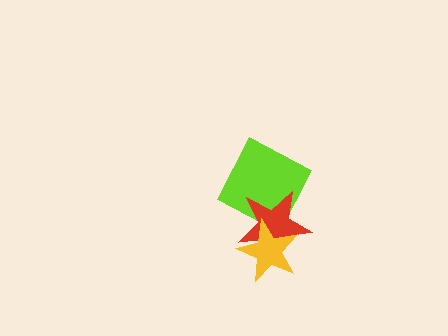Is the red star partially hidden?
Yes, it is partially covered by another shape.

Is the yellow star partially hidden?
No, no other shape covers it.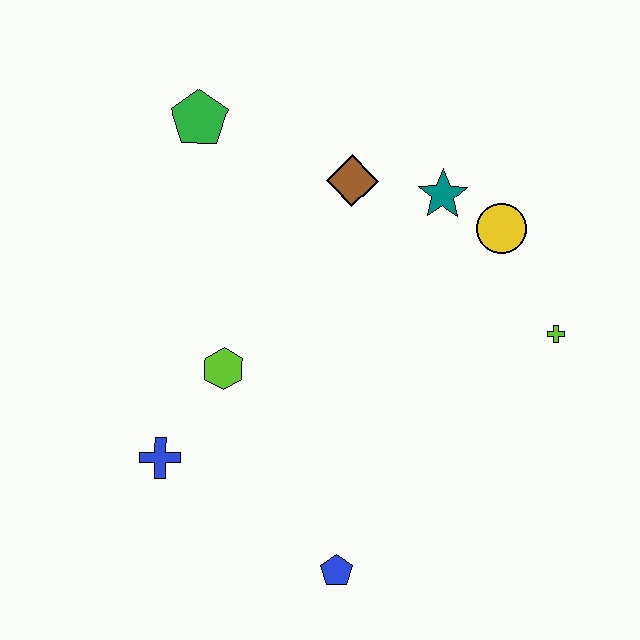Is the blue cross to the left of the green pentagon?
Yes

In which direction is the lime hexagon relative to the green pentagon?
The lime hexagon is below the green pentagon.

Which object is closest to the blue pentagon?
The blue cross is closest to the blue pentagon.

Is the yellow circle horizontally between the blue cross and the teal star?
No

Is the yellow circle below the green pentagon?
Yes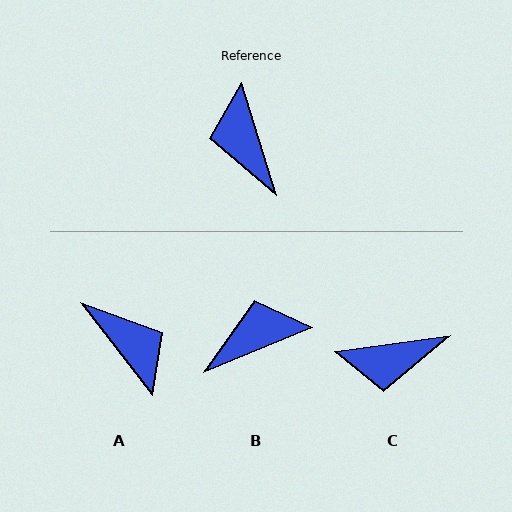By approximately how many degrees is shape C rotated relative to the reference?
Approximately 81 degrees counter-clockwise.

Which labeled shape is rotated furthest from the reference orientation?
A, about 159 degrees away.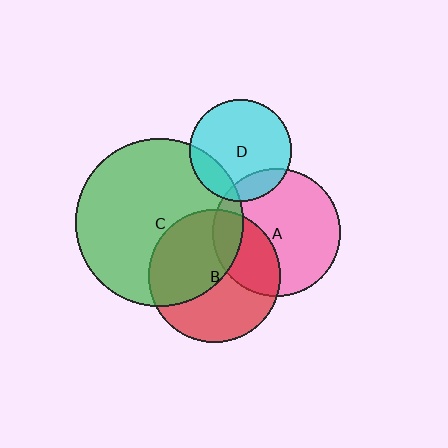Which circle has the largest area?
Circle C (green).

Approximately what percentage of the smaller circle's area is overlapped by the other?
Approximately 15%.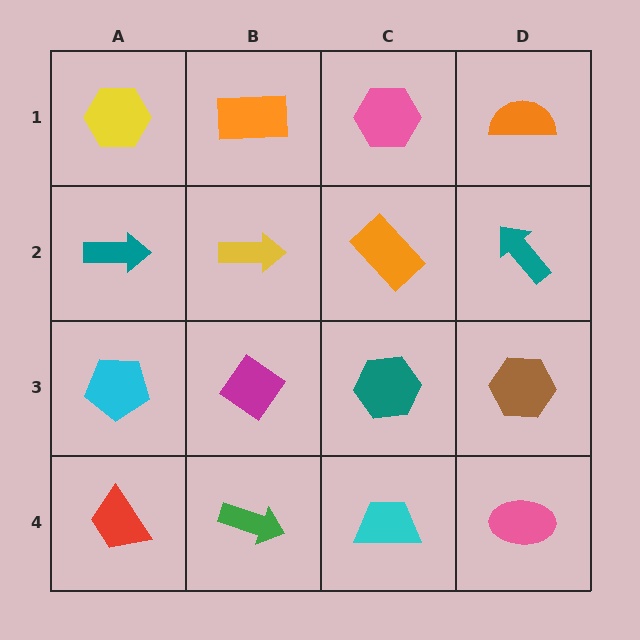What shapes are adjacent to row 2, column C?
A pink hexagon (row 1, column C), a teal hexagon (row 3, column C), a yellow arrow (row 2, column B), a teal arrow (row 2, column D).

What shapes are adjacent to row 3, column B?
A yellow arrow (row 2, column B), a green arrow (row 4, column B), a cyan pentagon (row 3, column A), a teal hexagon (row 3, column C).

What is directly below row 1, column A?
A teal arrow.